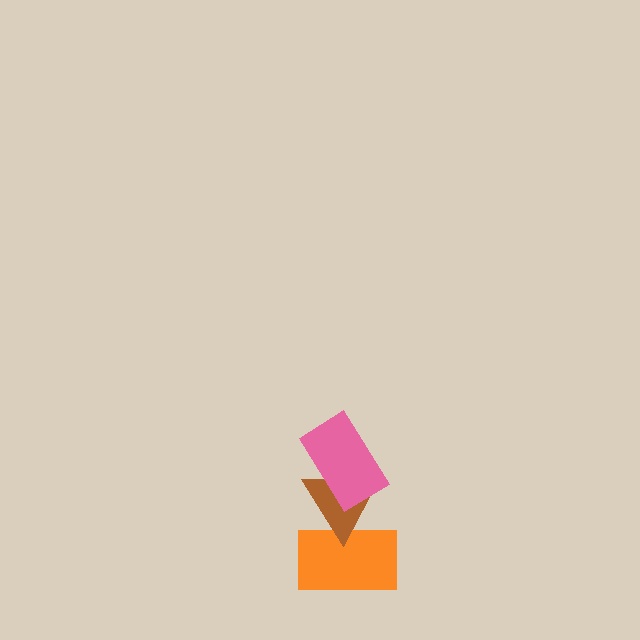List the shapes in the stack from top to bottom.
From top to bottom: the pink rectangle, the brown triangle, the orange rectangle.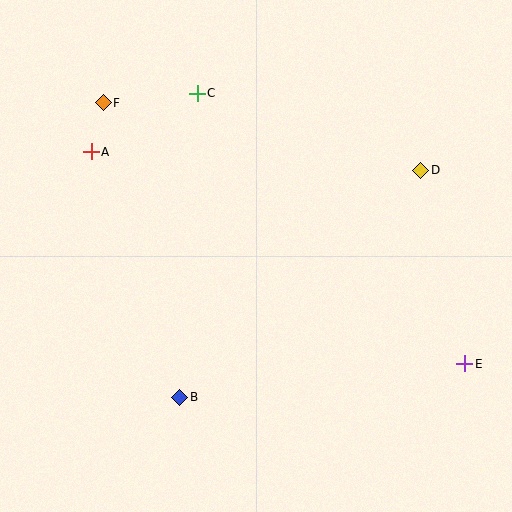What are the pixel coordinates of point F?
Point F is at (103, 103).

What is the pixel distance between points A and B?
The distance between A and B is 261 pixels.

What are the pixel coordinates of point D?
Point D is at (421, 170).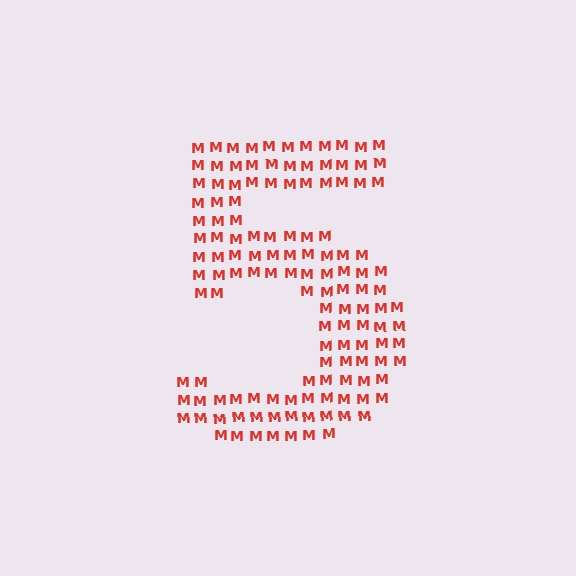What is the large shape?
The large shape is the digit 5.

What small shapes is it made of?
It is made of small letter M's.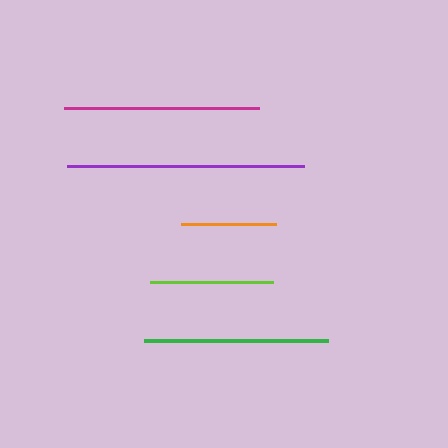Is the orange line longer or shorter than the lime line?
The lime line is longer than the orange line.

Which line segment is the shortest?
The orange line is the shortest at approximately 95 pixels.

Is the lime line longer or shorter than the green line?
The green line is longer than the lime line.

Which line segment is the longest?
The purple line is the longest at approximately 237 pixels.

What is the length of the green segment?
The green segment is approximately 185 pixels long.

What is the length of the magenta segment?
The magenta segment is approximately 194 pixels long.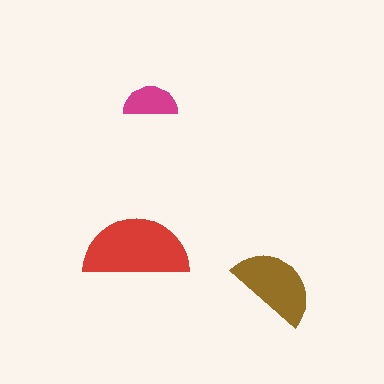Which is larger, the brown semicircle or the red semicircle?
The red one.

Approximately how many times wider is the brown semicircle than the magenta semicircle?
About 1.5 times wider.